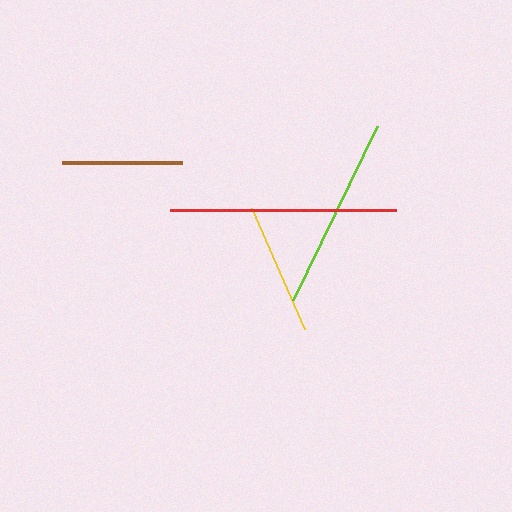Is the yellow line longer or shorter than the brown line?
The yellow line is longer than the brown line.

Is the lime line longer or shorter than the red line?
The red line is longer than the lime line.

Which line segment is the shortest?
The brown line is the shortest at approximately 120 pixels.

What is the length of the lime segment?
The lime segment is approximately 194 pixels long.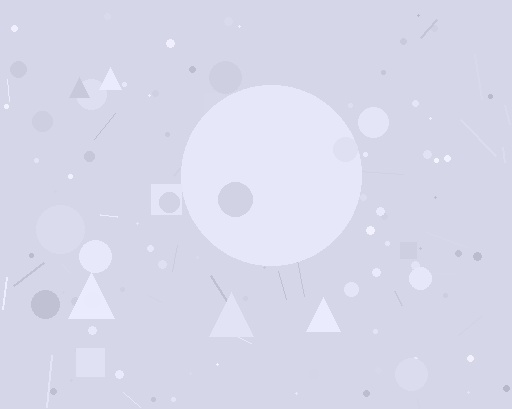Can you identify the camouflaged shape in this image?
The camouflaged shape is a circle.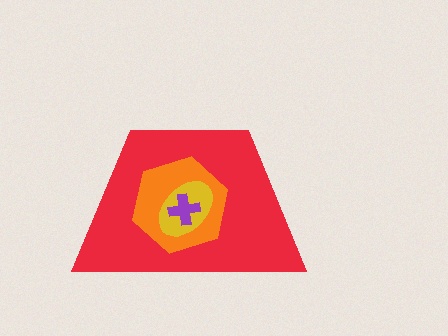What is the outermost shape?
The red trapezoid.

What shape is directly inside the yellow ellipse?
The purple cross.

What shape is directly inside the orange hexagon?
The yellow ellipse.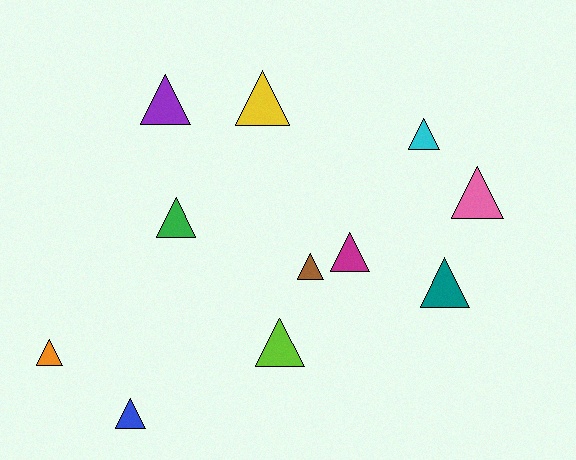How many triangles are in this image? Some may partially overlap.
There are 11 triangles.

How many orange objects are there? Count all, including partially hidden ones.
There is 1 orange object.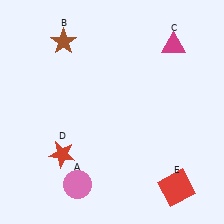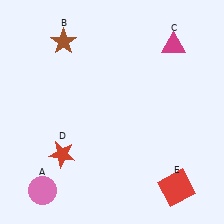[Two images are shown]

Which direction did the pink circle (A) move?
The pink circle (A) moved left.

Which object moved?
The pink circle (A) moved left.